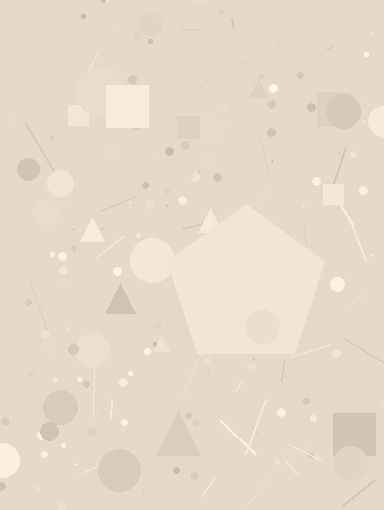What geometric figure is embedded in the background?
A pentagon is embedded in the background.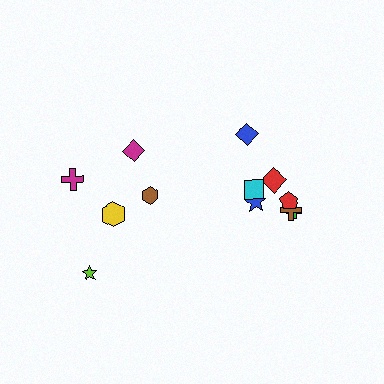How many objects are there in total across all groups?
There are 12 objects.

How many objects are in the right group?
There are 7 objects.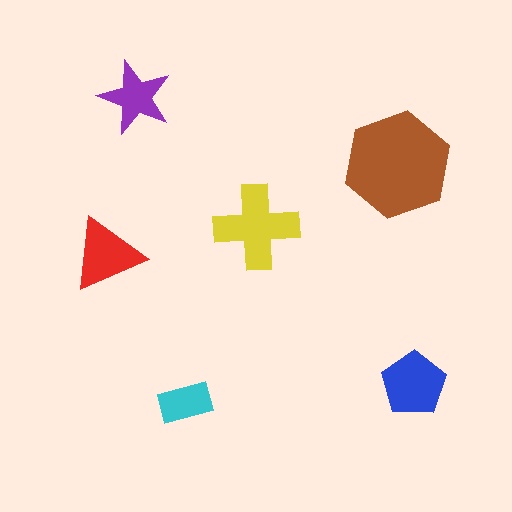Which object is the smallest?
The cyan rectangle.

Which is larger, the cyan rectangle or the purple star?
The purple star.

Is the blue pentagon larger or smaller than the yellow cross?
Smaller.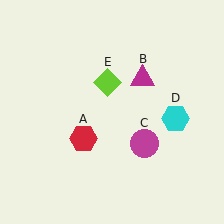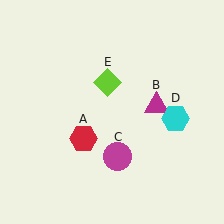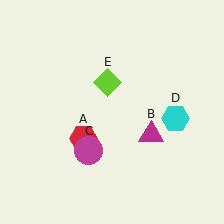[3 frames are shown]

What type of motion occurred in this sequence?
The magenta triangle (object B), magenta circle (object C) rotated clockwise around the center of the scene.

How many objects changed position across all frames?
2 objects changed position: magenta triangle (object B), magenta circle (object C).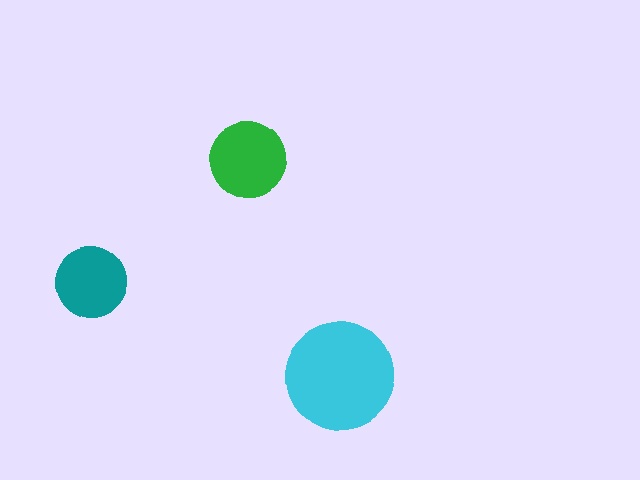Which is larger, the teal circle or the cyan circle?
The cyan one.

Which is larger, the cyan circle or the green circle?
The cyan one.